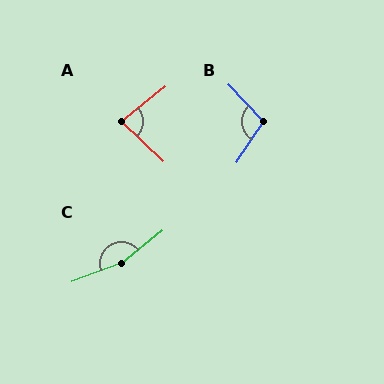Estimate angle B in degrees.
Approximately 103 degrees.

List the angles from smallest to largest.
A (82°), B (103°), C (161°).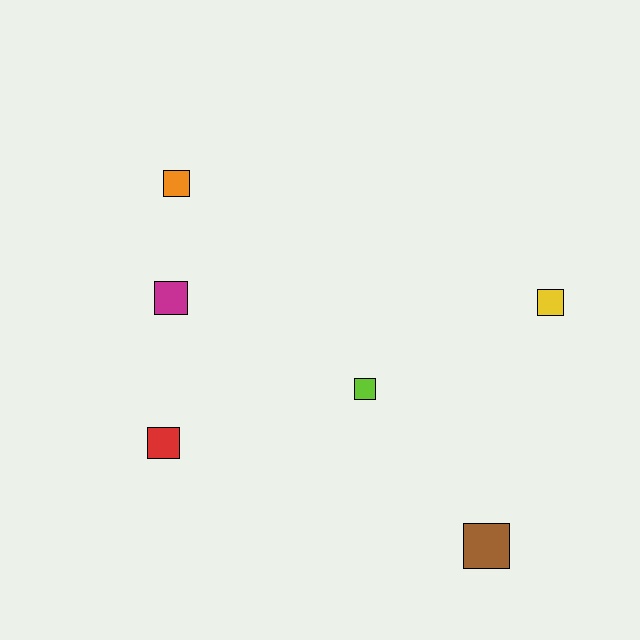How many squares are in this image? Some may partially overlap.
There are 6 squares.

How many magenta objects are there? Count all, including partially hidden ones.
There is 1 magenta object.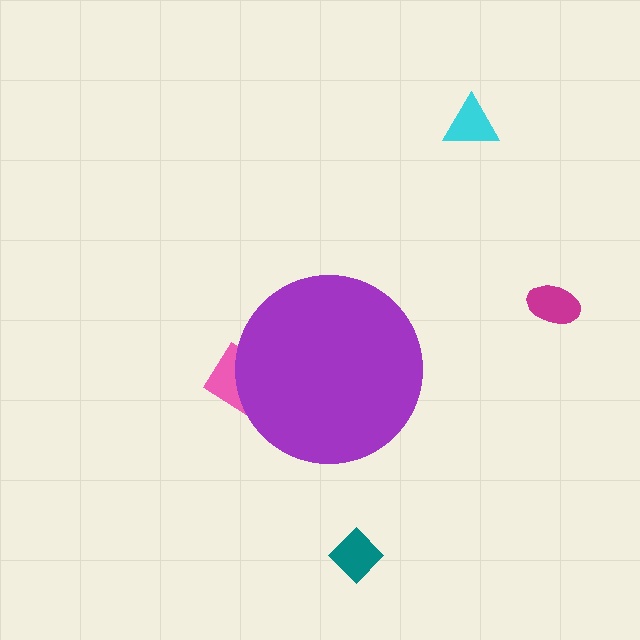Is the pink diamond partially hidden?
Yes, the pink diamond is partially hidden behind the purple circle.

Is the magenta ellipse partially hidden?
No, the magenta ellipse is fully visible.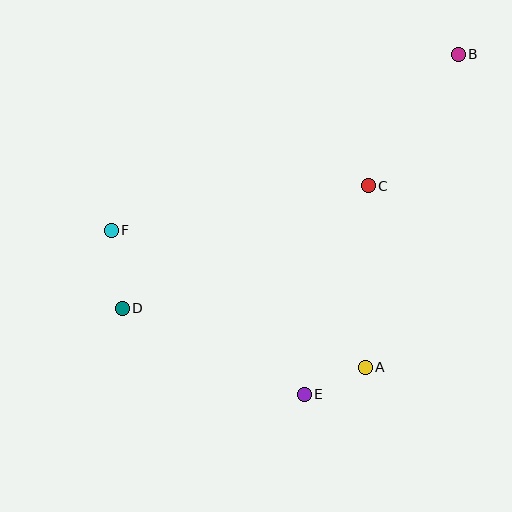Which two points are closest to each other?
Points A and E are closest to each other.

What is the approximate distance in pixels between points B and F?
The distance between B and F is approximately 389 pixels.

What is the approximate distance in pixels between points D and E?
The distance between D and E is approximately 201 pixels.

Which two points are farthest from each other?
Points B and D are farthest from each other.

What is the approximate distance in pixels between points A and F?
The distance between A and F is approximately 288 pixels.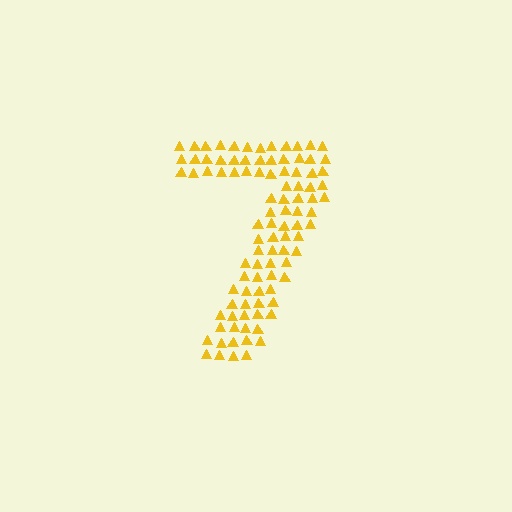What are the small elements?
The small elements are triangles.